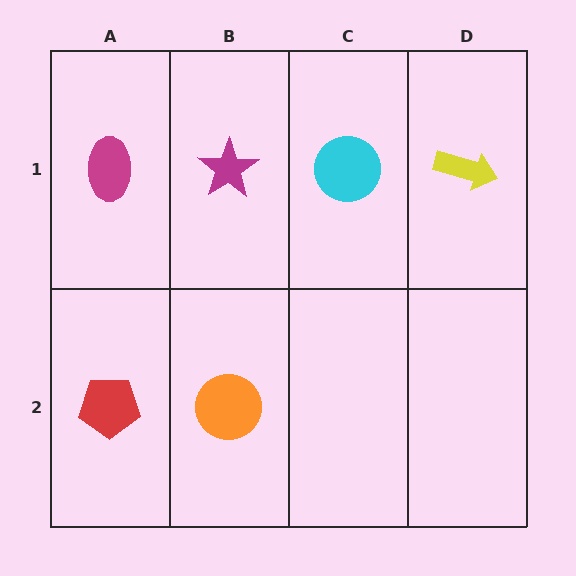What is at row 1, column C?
A cyan circle.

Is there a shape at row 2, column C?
No, that cell is empty.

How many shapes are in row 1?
4 shapes.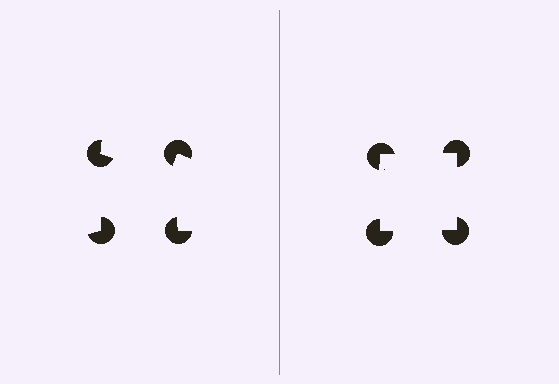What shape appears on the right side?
An illusory square.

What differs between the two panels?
The pac-man discs are positioned identically on both sides; only the wedge orientations differ. On the right they align to a square; on the left they are misaligned.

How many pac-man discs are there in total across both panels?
8 — 4 on each side.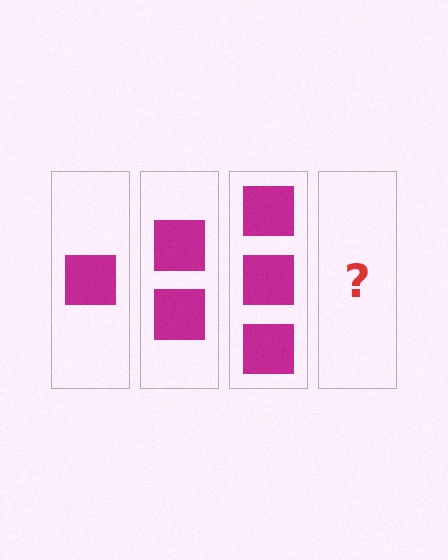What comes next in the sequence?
The next element should be 4 squares.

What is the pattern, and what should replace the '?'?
The pattern is that each step adds one more square. The '?' should be 4 squares.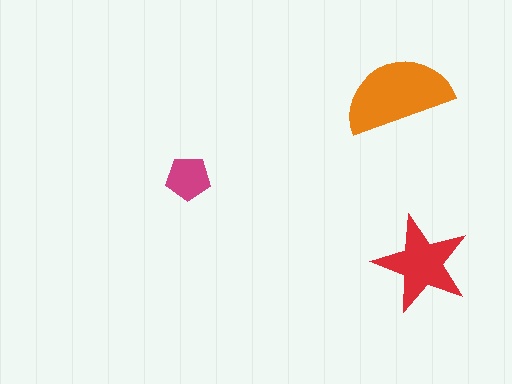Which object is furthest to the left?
The magenta pentagon is leftmost.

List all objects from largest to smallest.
The orange semicircle, the red star, the magenta pentagon.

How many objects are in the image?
There are 3 objects in the image.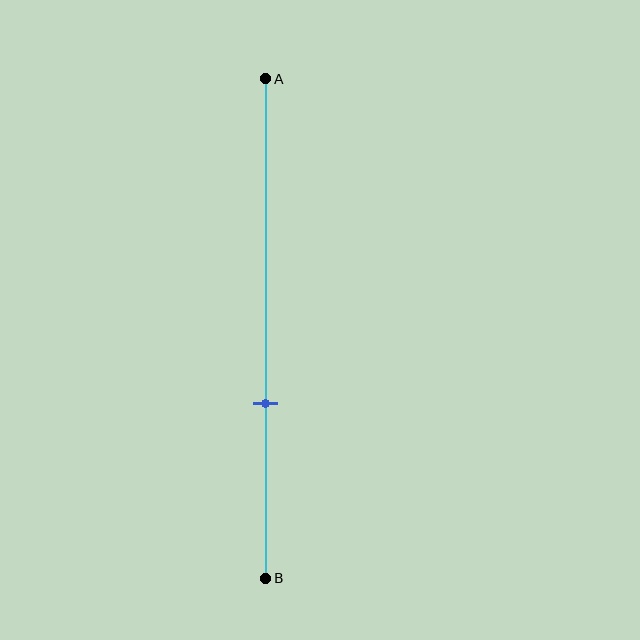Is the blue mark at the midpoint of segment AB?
No, the mark is at about 65% from A, not at the 50% midpoint.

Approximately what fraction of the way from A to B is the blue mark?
The blue mark is approximately 65% of the way from A to B.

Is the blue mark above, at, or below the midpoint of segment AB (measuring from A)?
The blue mark is below the midpoint of segment AB.